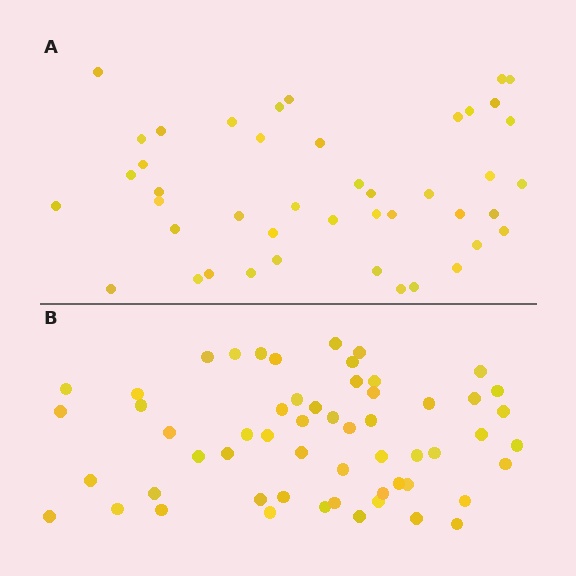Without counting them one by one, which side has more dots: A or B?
Region B (the bottom region) has more dots.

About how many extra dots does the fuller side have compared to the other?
Region B has approximately 15 more dots than region A.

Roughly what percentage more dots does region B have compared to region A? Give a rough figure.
About 30% more.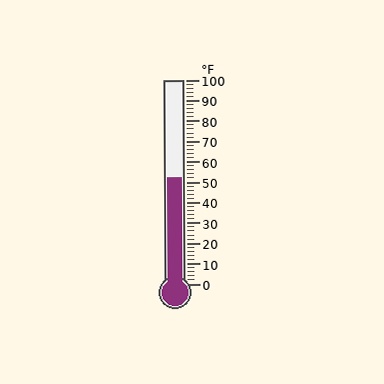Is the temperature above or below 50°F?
The temperature is above 50°F.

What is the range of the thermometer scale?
The thermometer scale ranges from 0°F to 100°F.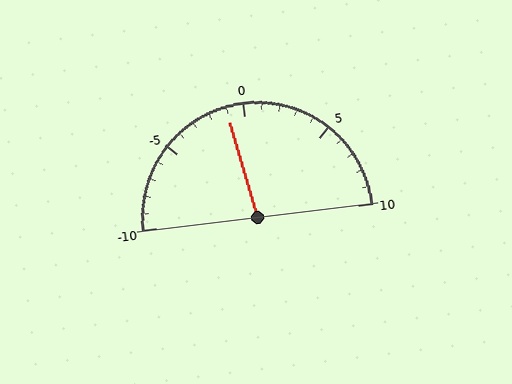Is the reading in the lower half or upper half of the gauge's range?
The reading is in the lower half of the range (-10 to 10).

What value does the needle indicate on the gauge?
The needle indicates approximately -1.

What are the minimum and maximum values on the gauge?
The gauge ranges from -10 to 10.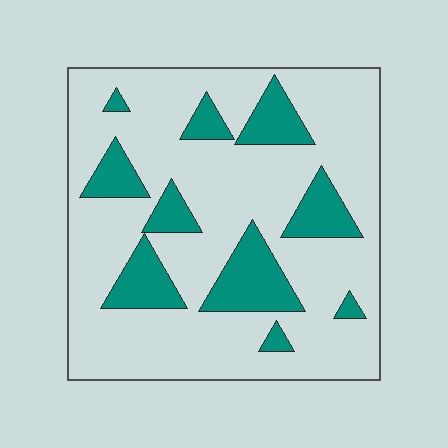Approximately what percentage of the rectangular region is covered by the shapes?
Approximately 20%.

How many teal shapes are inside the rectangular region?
10.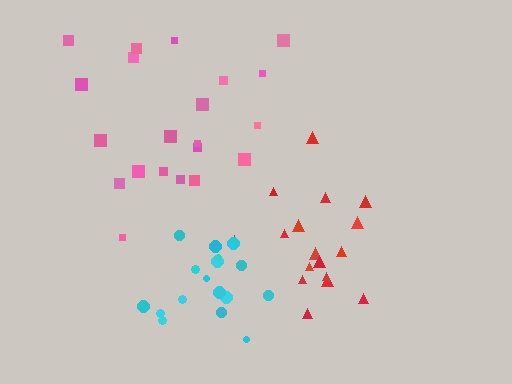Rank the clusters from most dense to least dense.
cyan, pink, red.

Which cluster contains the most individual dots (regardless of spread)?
Pink (22).